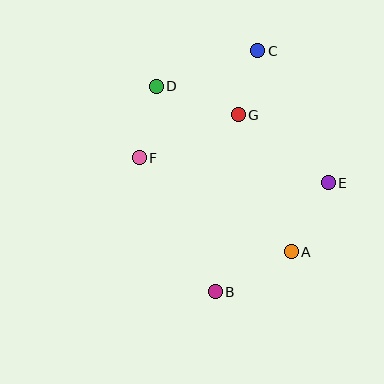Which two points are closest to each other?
Points C and G are closest to each other.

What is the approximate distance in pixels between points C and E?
The distance between C and E is approximately 150 pixels.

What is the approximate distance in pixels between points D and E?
The distance between D and E is approximately 197 pixels.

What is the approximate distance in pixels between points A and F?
The distance between A and F is approximately 179 pixels.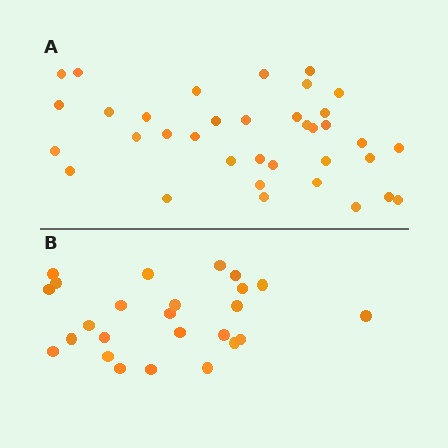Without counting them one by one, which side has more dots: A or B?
Region A (the top region) has more dots.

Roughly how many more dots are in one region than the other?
Region A has roughly 12 or so more dots than region B.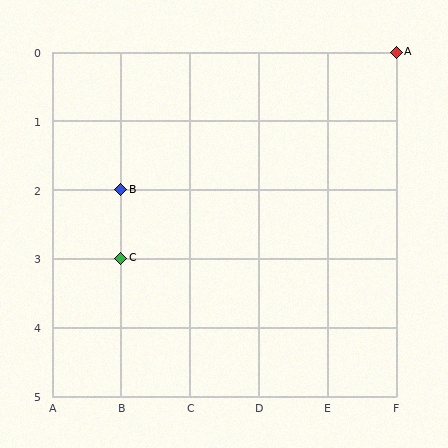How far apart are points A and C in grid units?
Points A and C are 4 columns and 3 rows apart (about 5.0 grid units diagonally).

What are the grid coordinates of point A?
Point A is at grid coordinates (F, 0).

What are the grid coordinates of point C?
Point C is at grid coordinates (B, 3).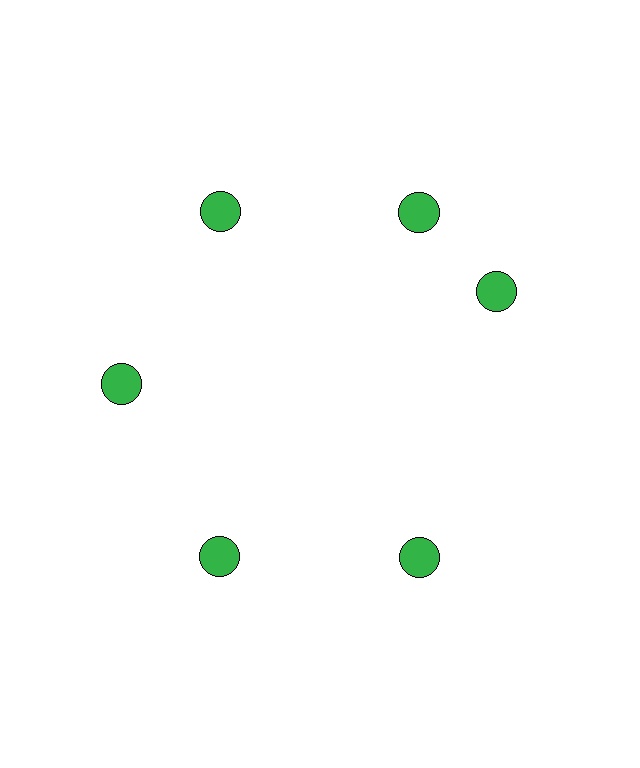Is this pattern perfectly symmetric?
No. The 6 green circles are arranged in a ring, but one element near the 3 o'clock position is rotated out of alignment along the ring, breaking the 6-fold rotational symmetry.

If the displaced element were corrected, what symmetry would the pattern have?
It would have 6-fold rotational symmetry — the pattern would map onto itself every 60 degrees.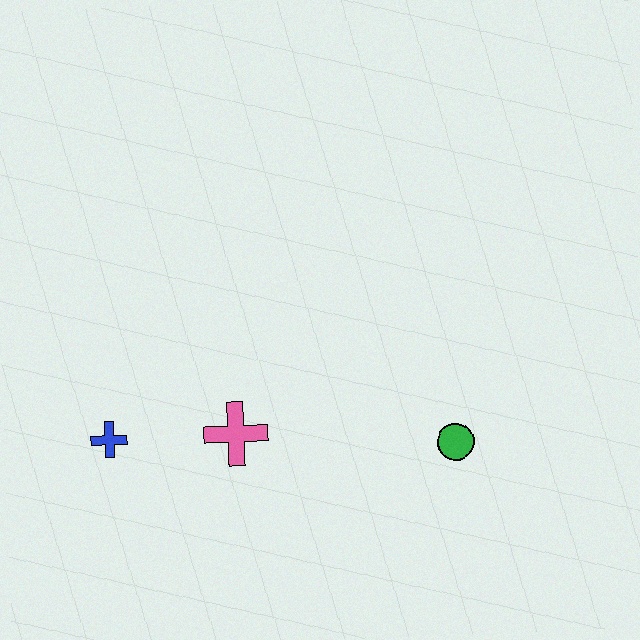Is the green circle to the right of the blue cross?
Yes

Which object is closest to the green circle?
The pink cross is closest to the green circle.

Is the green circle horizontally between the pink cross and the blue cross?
No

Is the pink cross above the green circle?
Yes